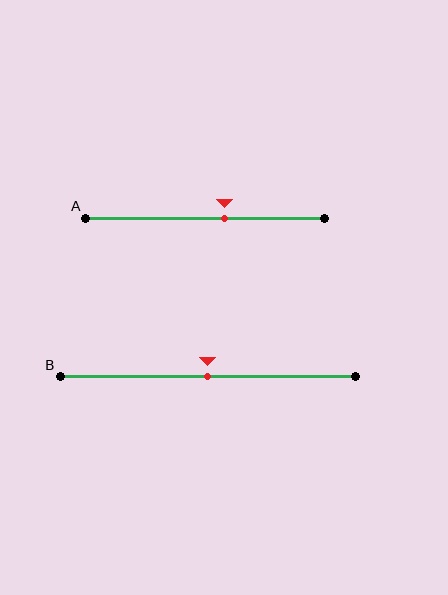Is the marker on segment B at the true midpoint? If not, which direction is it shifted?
Yes, the marker on segment B is at the true midpoint.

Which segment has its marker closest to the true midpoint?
Segment B has its marker closest to the true midpoint.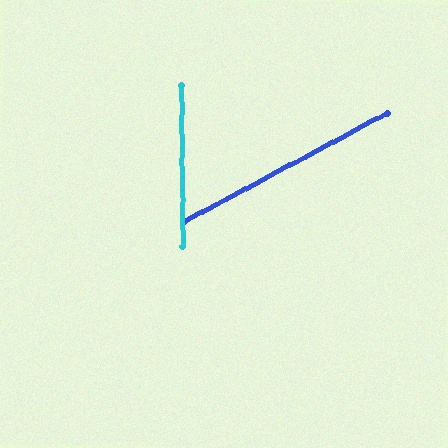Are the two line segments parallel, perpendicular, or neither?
Neither parallel nor perpendicular — they differ by about 62°.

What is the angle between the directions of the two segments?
Approximately 62 degrees.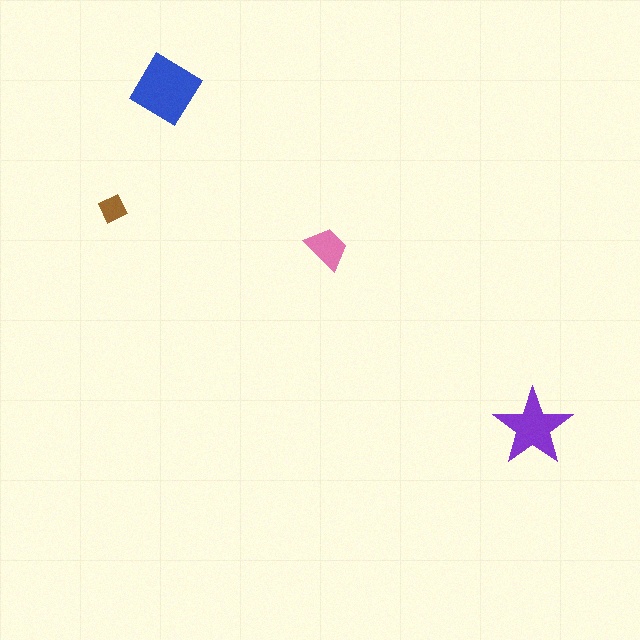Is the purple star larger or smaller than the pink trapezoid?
Larger.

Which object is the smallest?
The brown diamond.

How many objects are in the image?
There are 4 objects in the image.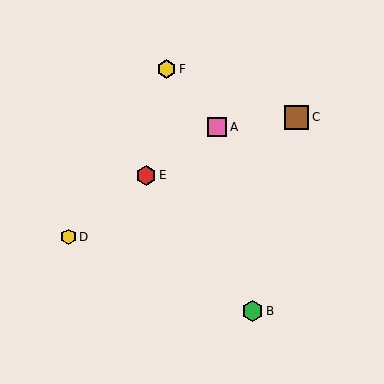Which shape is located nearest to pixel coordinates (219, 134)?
The pink square (labeled A) at (217, 127) is nearest to that location.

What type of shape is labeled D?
Shape D is a yellow hexagon.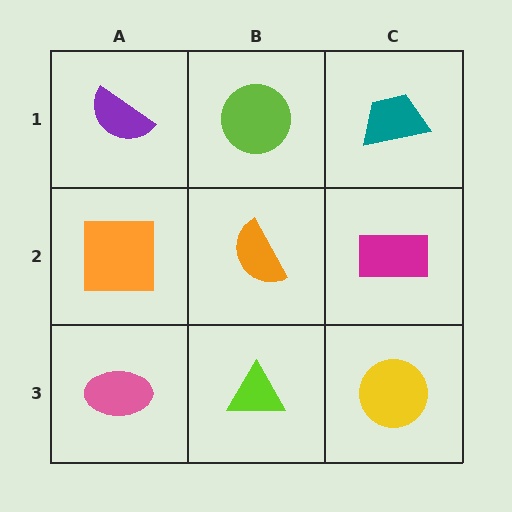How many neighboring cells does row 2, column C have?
3.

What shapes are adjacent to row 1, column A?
An orange square (row 2, column A), a lime circle (row 1, column B).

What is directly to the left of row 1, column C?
A lime circle.